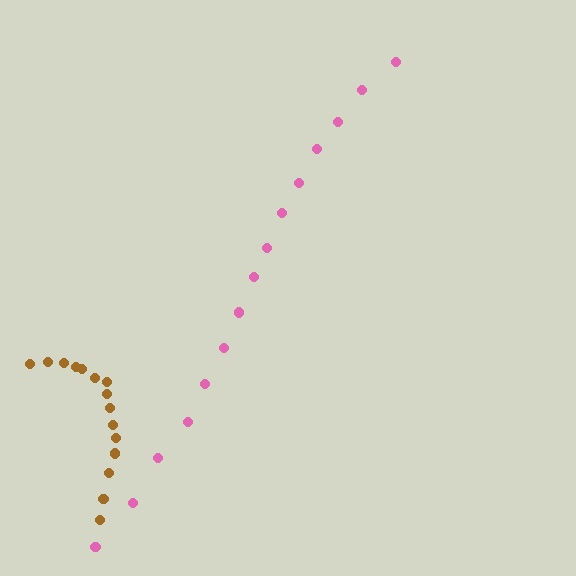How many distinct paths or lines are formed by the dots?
There are 2 distinct paths.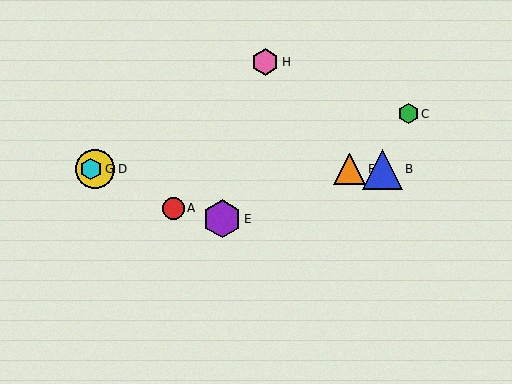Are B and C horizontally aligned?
No, B is at y≈169 and C is at y≈114.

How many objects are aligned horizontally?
4 objects (B, D, F, G) are aligned horizontally.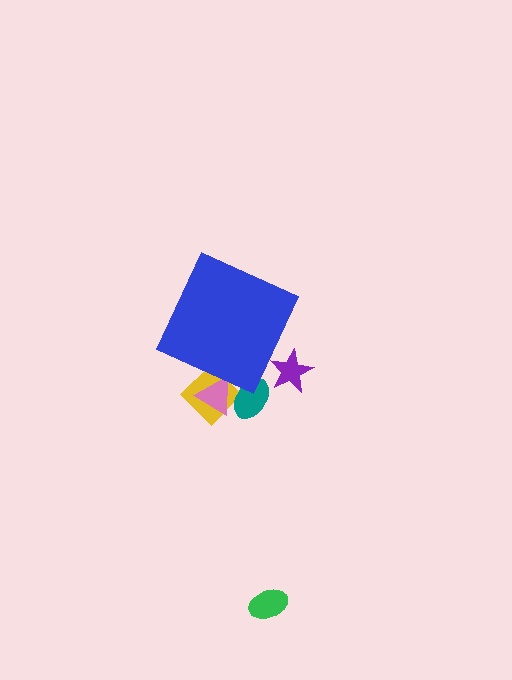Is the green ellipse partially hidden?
No, the green ellipse is fully visible.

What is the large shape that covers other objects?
A blue diamond.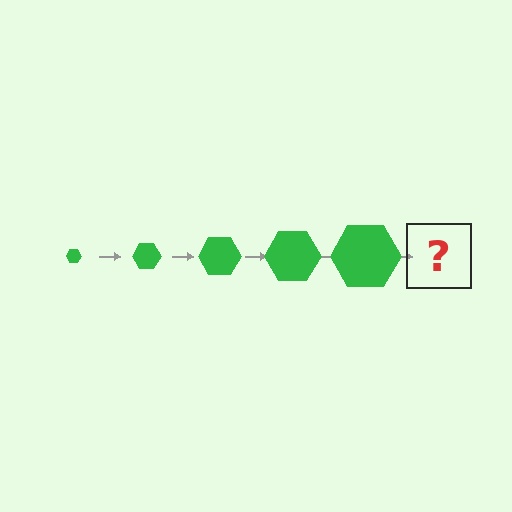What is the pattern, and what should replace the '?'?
The pattern is that the hexagon gets progressively larger each step. The '?' should be a green hexagon, larger than the previous one.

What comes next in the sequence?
The next element should be a green hexagon, larger than the previous one.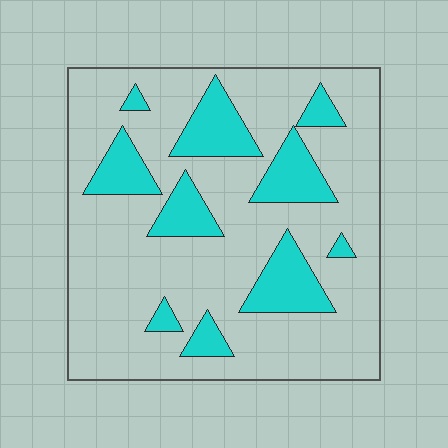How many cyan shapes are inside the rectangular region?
10.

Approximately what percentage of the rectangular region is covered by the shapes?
Approximately 20%.